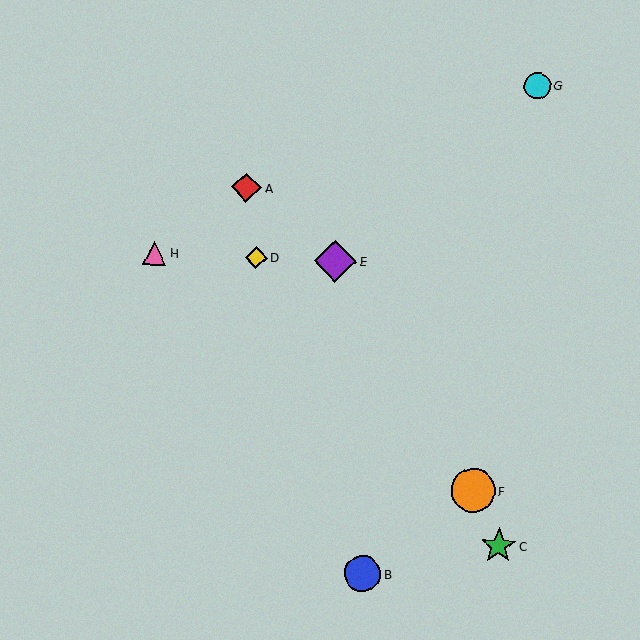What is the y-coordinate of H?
Object H is at y≈253.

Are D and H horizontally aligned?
Yes, both are at y≈258.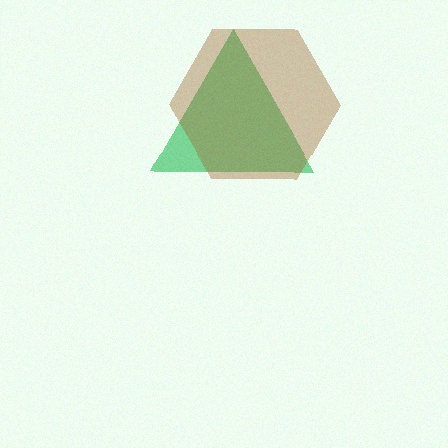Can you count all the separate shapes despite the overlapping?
Yes, there are 2 separate shapes.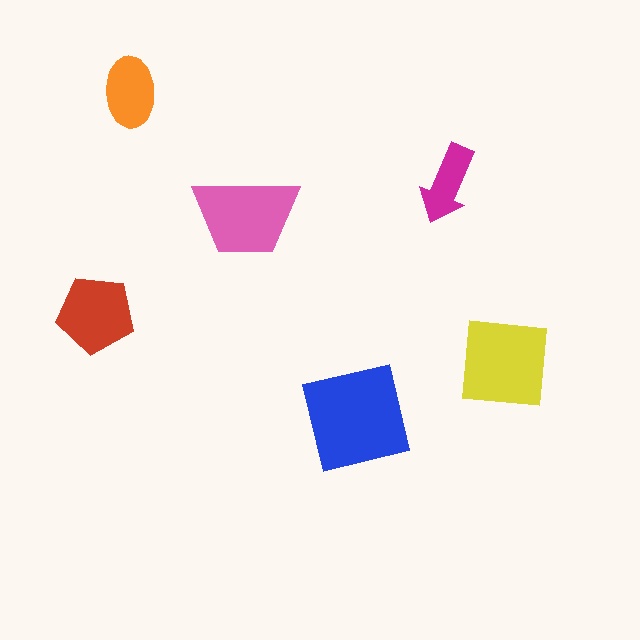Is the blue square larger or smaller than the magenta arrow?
Larger.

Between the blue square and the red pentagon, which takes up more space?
The blue square.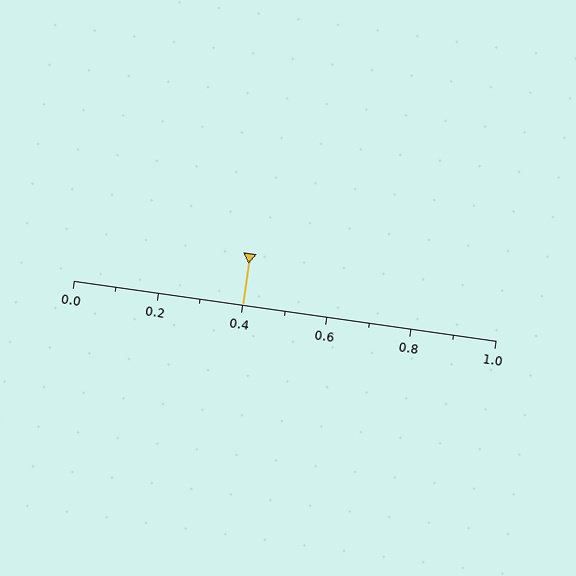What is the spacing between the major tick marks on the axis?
The major ticks are spaced 0.2 apart.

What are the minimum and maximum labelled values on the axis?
The axis runs from 0.0 to 1.0.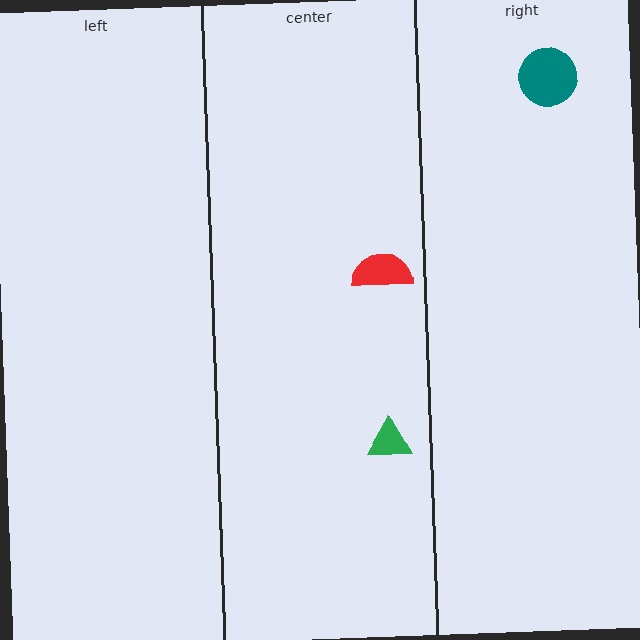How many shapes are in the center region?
2.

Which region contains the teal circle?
The right region.